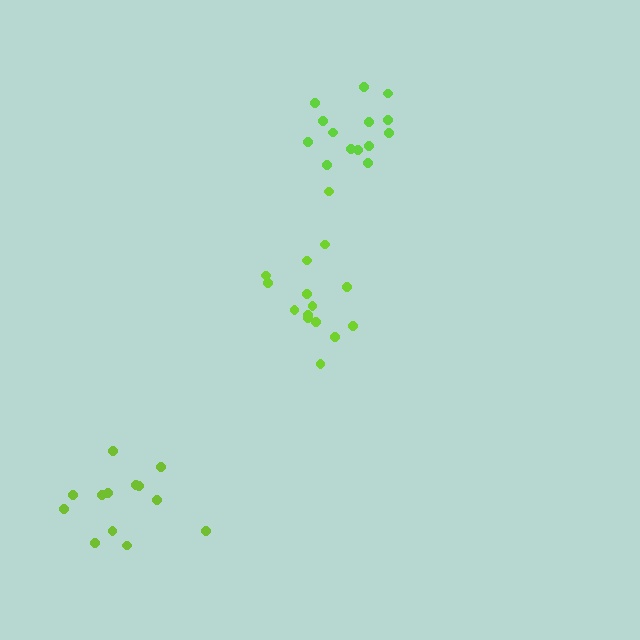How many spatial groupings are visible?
There are 3 spatial groupings.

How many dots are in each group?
Group 1: 14 dots, Group 2: 15 dots, Group 3: 13 dots (42 total).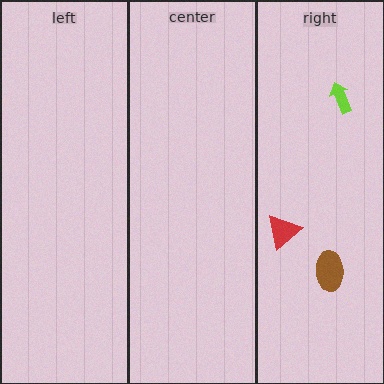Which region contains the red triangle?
The right region.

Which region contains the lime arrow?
The right region.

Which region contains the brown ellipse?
The right region.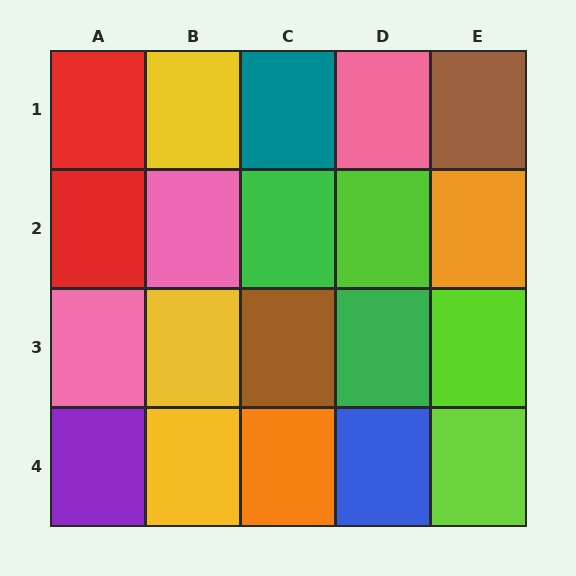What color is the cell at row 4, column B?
Yellow.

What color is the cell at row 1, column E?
Brown.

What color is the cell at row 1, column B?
Yellow.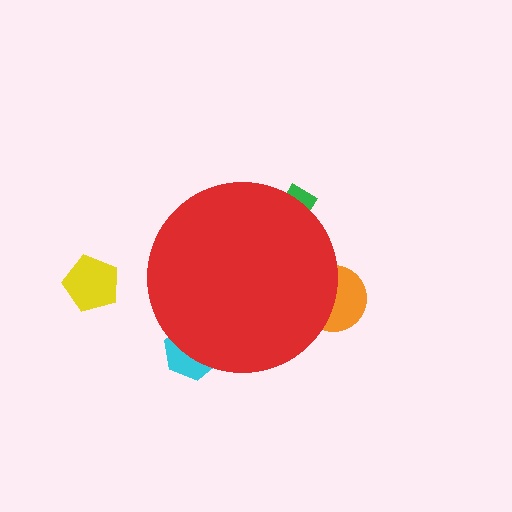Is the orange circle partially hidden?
Yes, the orange circle is partially hidden behind the red circle.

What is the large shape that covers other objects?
A red circle.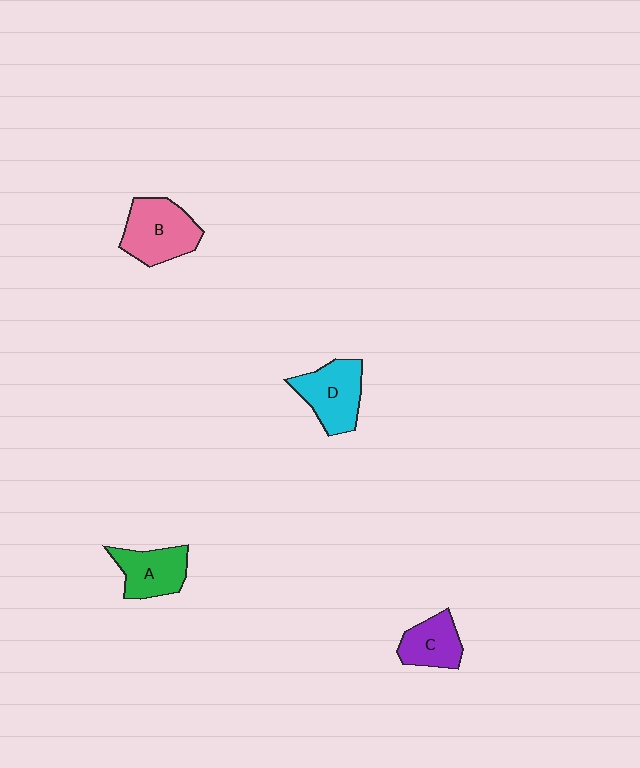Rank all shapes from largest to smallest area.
From largest to smallest: B (pink), D (cyan), A (green), C (purple).